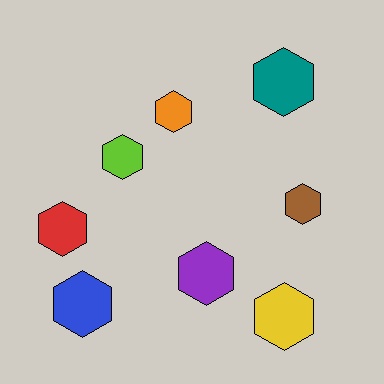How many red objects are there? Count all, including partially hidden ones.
There is 1 red object.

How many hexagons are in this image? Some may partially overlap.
There are 8 hexagons.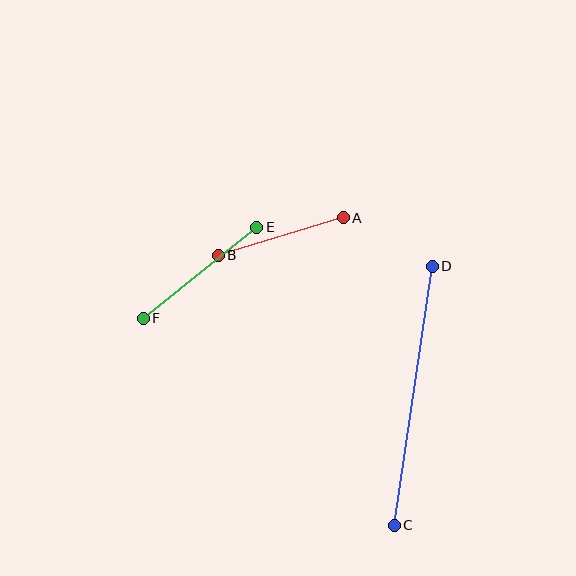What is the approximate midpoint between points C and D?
The midpoint is at approximately (413, 396) pixels.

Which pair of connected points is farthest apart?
Points C and D are farthest apart.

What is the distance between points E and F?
The distance is approximately 146 pixels.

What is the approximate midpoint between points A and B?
The midpoint is at approximately (281, 236) pixels.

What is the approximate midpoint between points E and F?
The midpoint is at approximately (200, 273) pixels.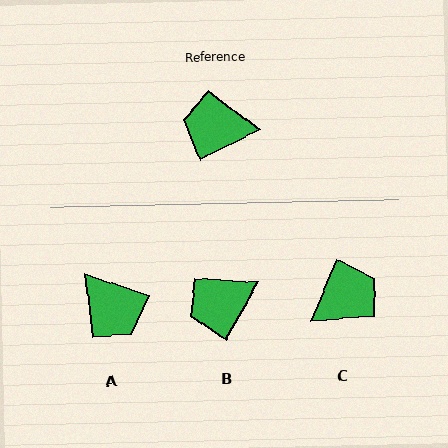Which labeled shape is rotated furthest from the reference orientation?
C, about 139 degrees away.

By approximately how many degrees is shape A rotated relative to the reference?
Approximately 135 degrees counter-clockwise.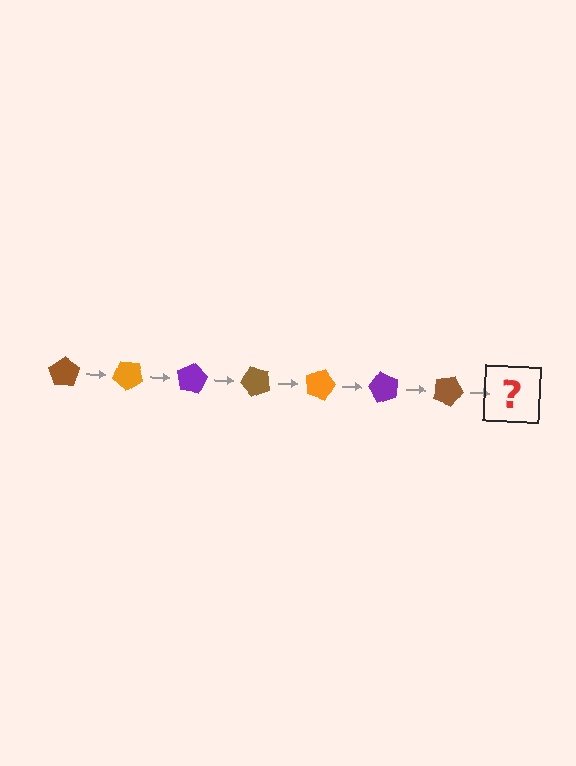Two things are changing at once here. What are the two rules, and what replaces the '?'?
The two rules are that it rotates 40 degrees each step and the color cycles through brown, orange, and purple. The '?' should be an orange pentagon, rotated 280 degrees from the start.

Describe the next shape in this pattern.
It should be an orange pentagon, rotated 280 degrees from the start.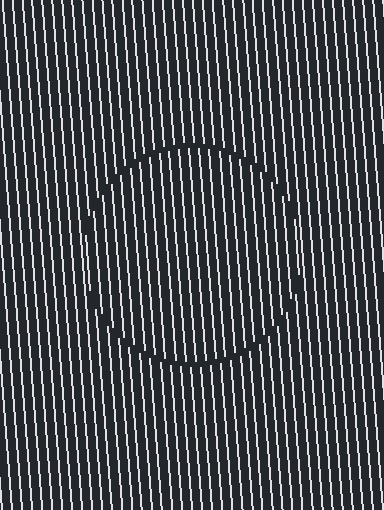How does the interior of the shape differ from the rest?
The interior of the shape contains the same grating, shifted by half a period — the contour is defined by the phase discontinuity where line-ends from the inner and outer gratings abut.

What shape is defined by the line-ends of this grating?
An illusory circle. The interior of the shape contains the same grating, shifted by half a period — the contour is defined by the phase discontinuity where line-ends from the inner and outer gratings abut.